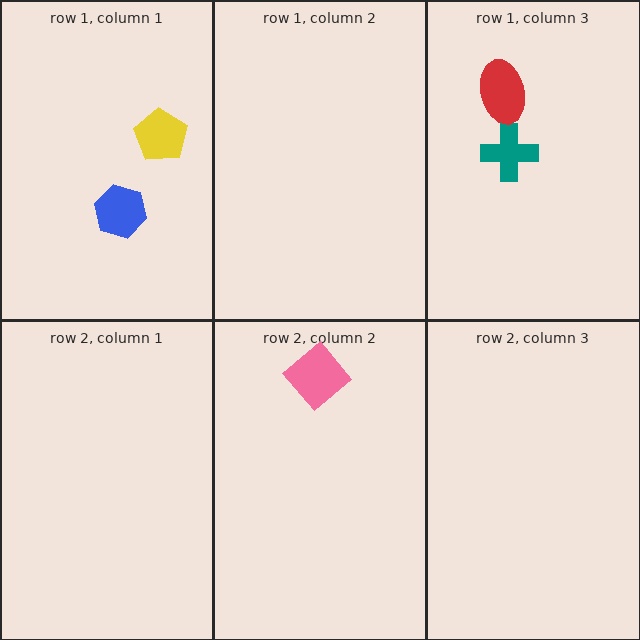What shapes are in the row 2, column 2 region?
The pink diamond.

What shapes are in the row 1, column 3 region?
The teal cross, the red ellipse.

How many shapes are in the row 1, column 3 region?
2.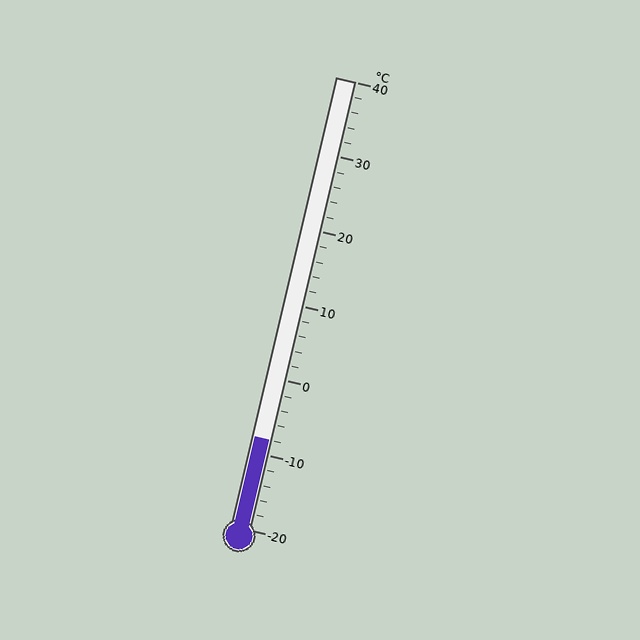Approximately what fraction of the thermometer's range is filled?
The thermometer is filled to approximately 20% of its range.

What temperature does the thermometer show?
The thermometer shows approximately -8°C.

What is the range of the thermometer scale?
The thermometer scale ranges from -20°C to 40°C.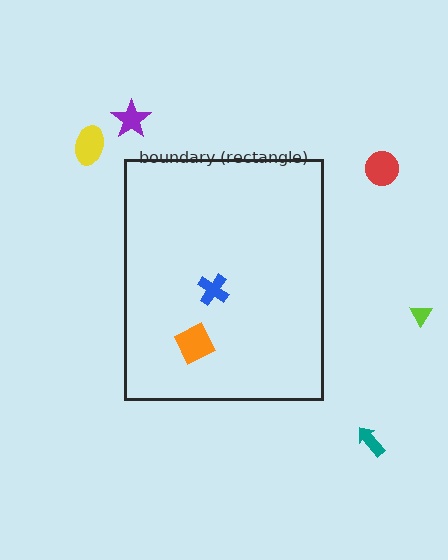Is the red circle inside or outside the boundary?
Outside.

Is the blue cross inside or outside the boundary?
Inside.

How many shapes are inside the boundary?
2 inside, 5 outside.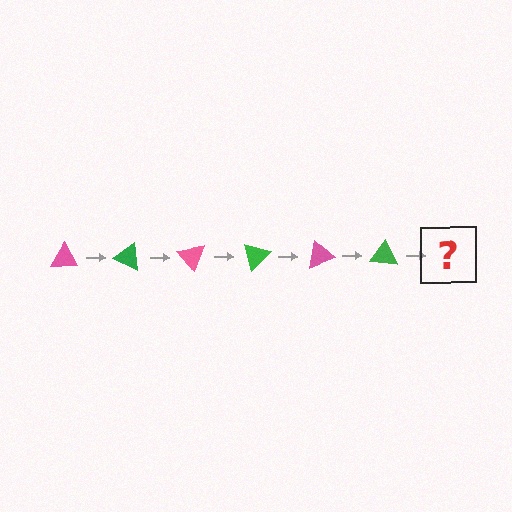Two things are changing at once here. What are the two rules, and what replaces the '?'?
The two rules are that it rotates 25 degrees each step and the color cycles through pink and green. The '?' should be a pink triangle, rotated 150 degrees from the start.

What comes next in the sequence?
The next element should be a pink triangle, rotated 150 degrees from the start.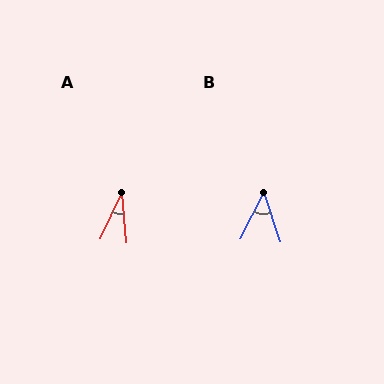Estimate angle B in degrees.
Approximately 46 degrees.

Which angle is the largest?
B, at approximately 46 degrees.